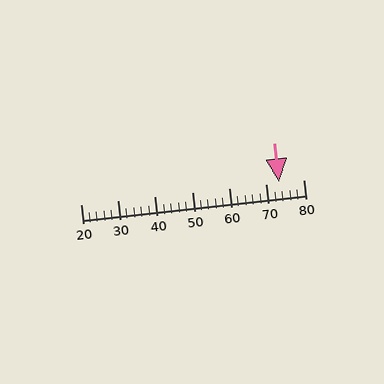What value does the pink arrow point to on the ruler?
The pink arrow points to approximately 73.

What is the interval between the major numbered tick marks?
The major tick marks are spaced 10 units apart.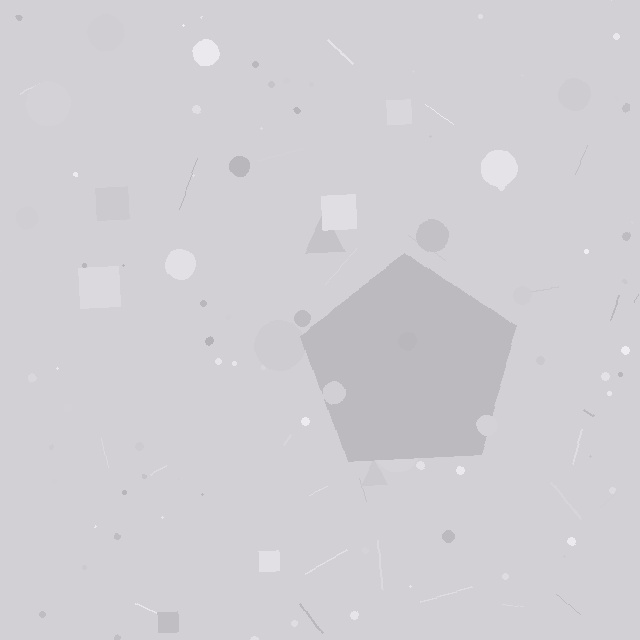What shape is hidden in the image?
A pentagon is hidden in the image.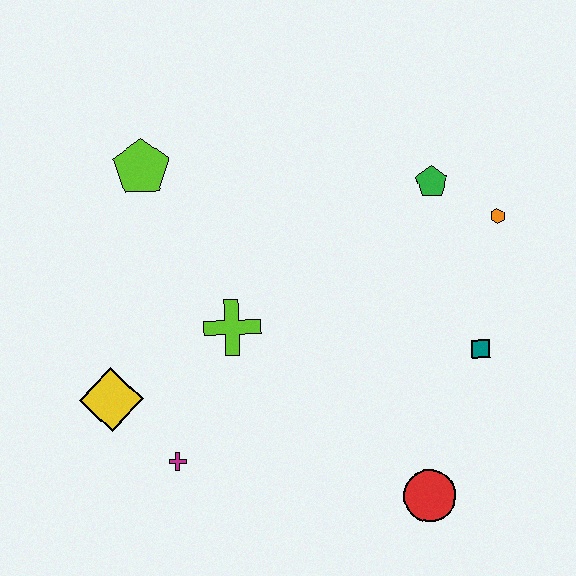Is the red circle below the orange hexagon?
Yes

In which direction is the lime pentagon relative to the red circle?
The lime pentagon is above the red circle.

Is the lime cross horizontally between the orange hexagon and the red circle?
No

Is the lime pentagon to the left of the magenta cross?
Yes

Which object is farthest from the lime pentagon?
The red circle is farthest from the lime pentagon.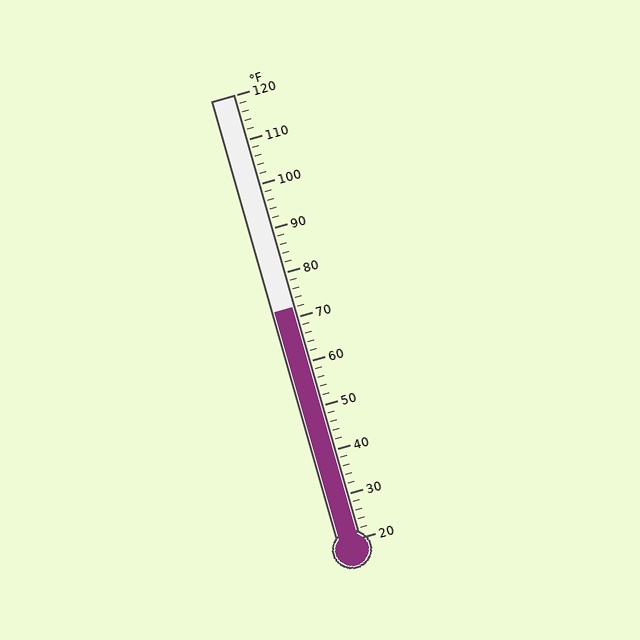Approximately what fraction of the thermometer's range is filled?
The thermometer is filled to approximately 50% of its range.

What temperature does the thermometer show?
The thermometer shows approximately 72°F.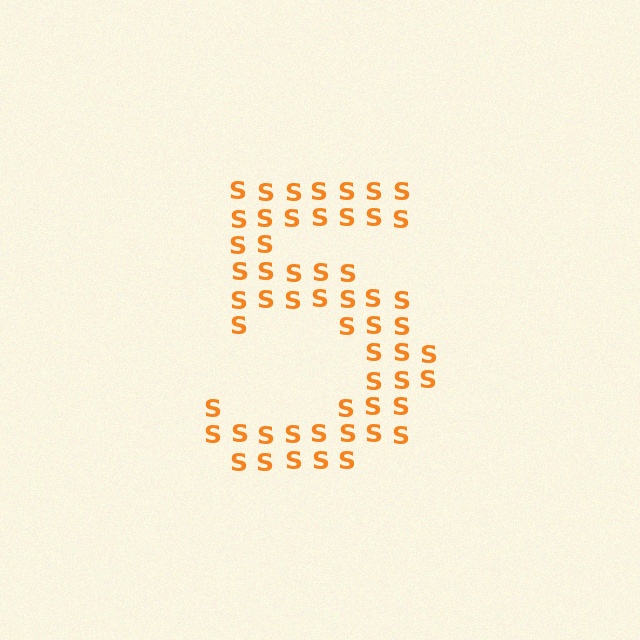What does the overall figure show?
The overall figure shows the digit 5.